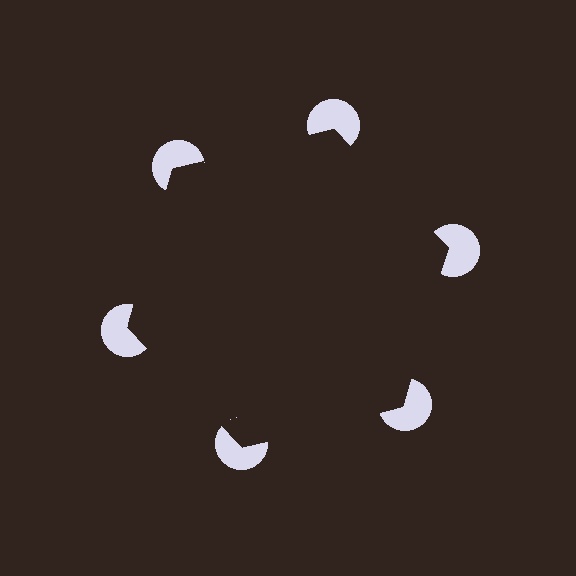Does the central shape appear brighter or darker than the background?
It typically appears slightly darker than the background, even though no actual brightness change is drawn.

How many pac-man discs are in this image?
There are 6 — one at each vertex of the illusory hexagon.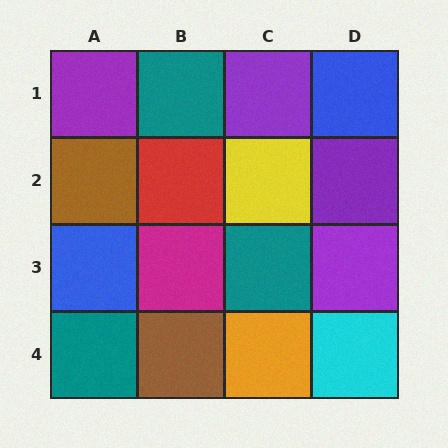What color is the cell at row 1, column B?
Teal.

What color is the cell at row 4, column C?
Orange.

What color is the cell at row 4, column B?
Brown.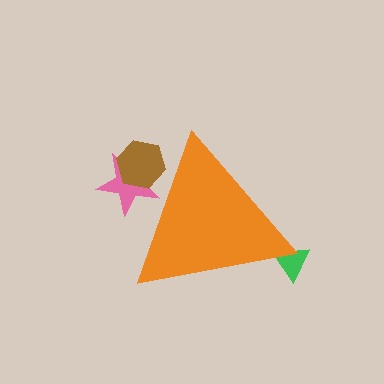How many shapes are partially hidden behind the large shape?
3 shapes are partially hidden.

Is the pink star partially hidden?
Yes, the pink star is partially hidden behind the orange triangle.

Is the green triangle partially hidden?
Yes, the green triangle is partially hidden behind the orange triangle.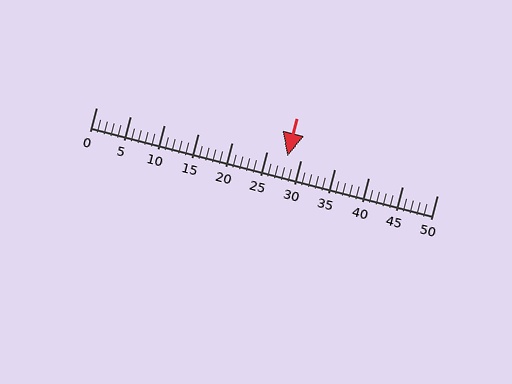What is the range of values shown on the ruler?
The ruler shows values from 0 to 50.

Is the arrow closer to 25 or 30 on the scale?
The arrow is closer to 30.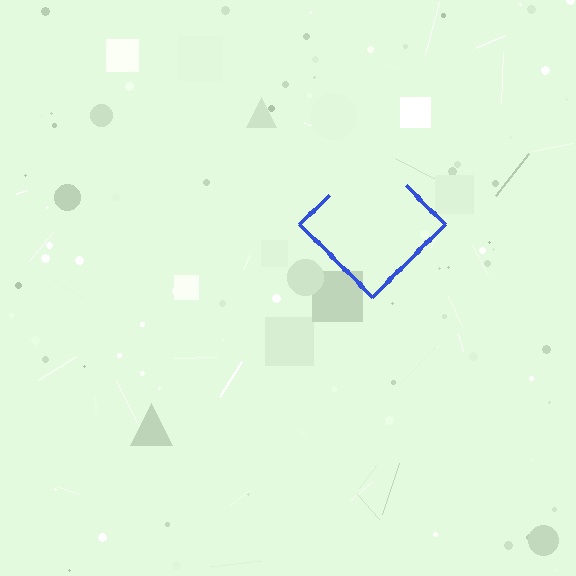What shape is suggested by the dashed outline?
The dashed outline suggests a diamond.